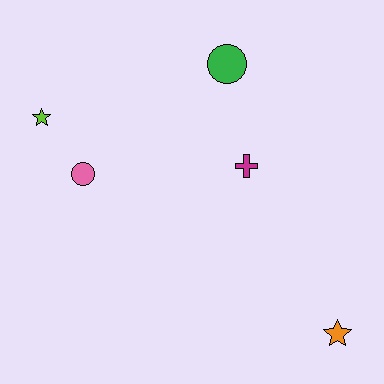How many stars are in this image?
There are 2 stars.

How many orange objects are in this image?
There is 1 orange object.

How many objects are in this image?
There are 5 objects.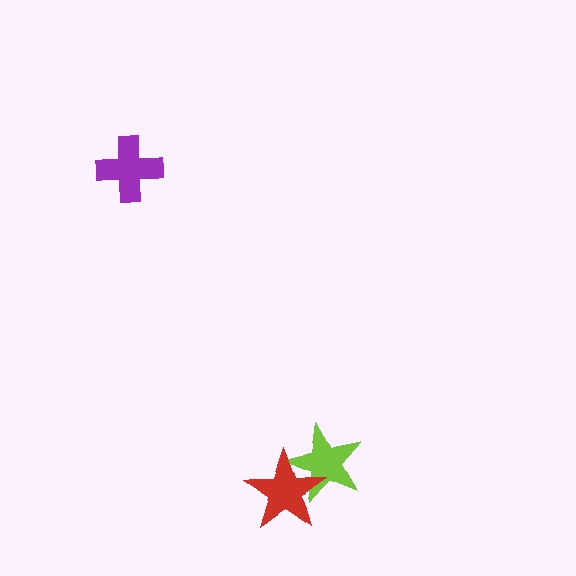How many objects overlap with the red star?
1 object overlaps with the red star.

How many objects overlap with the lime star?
1 object overlaps with the lime star.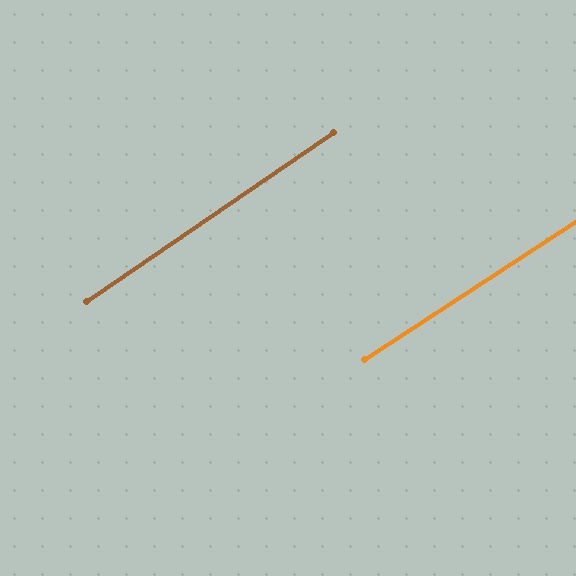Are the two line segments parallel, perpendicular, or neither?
Parallel — their directions differ by only 1.1°.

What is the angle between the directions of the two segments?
Approximately 1 degree.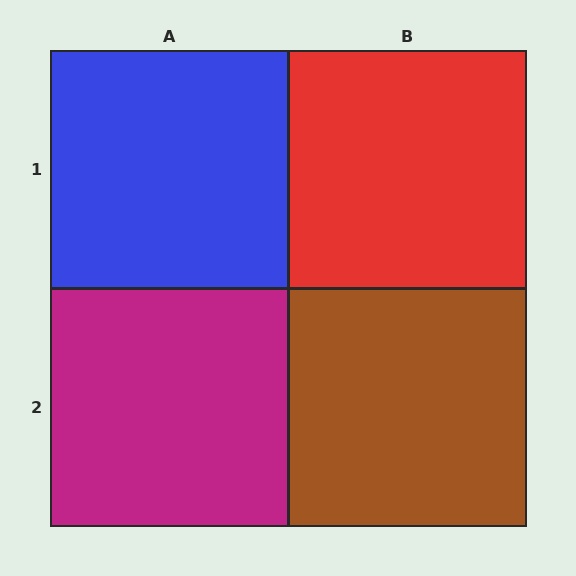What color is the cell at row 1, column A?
Blue.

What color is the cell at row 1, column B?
Red.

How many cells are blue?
1 cell is blue.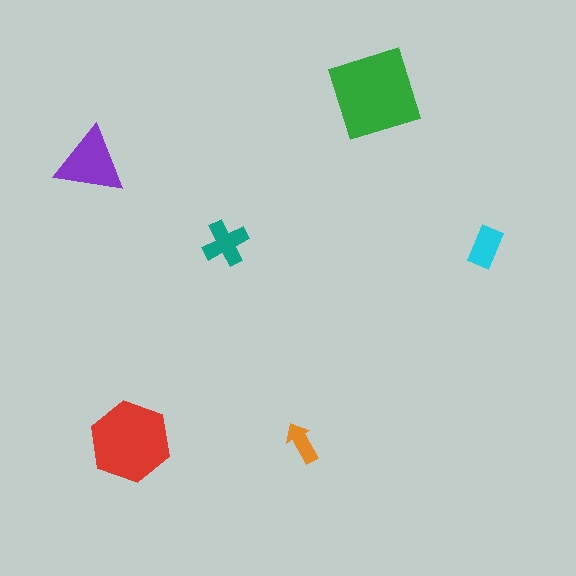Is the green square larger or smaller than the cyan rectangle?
Larger.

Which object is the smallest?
The orange arrow.